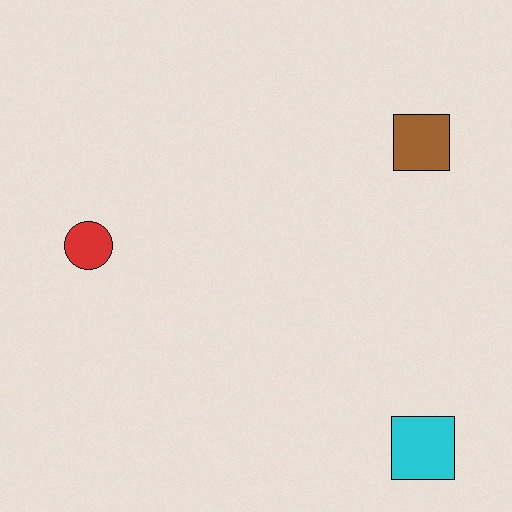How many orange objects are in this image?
There are no orange objects.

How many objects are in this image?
There are 3 objects.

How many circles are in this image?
There is 1 circle.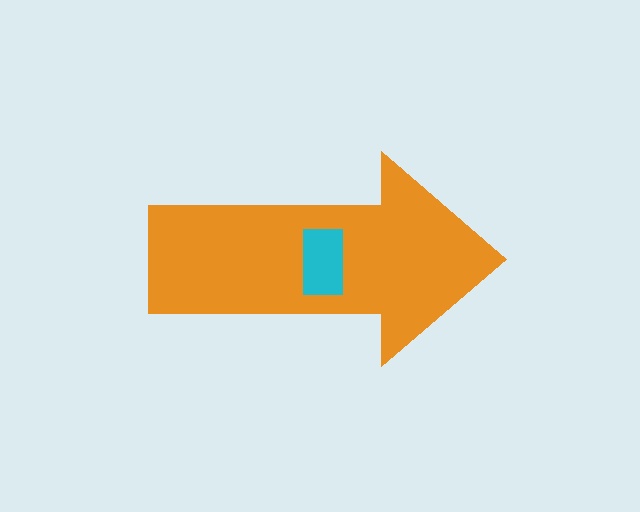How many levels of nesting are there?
2.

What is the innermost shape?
The cyan rectangle.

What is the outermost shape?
The orange arrow.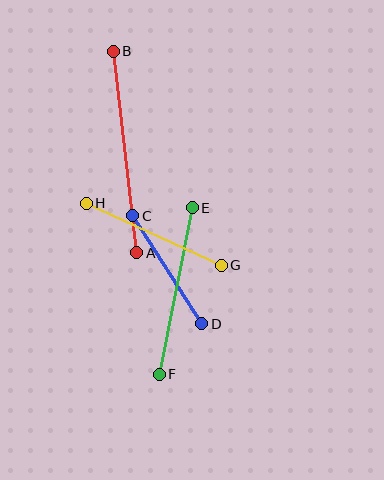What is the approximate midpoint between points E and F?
The midpoint is at approximately (176, 291) pixels.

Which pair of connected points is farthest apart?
Points A and B are farthest apart.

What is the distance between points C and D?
The distance is approximately 129 pixels.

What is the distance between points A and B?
The distance is approximately 203 pixels.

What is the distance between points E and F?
The distance is approximately 170 pixels.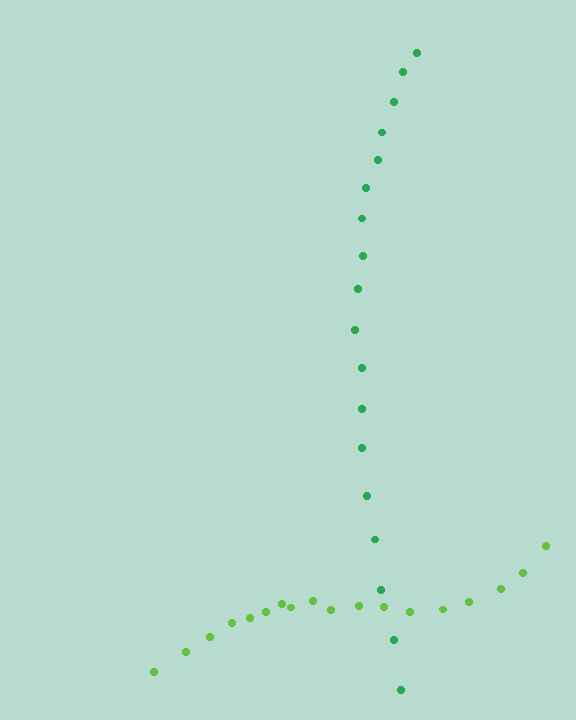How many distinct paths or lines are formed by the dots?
There are 2 distinct paths.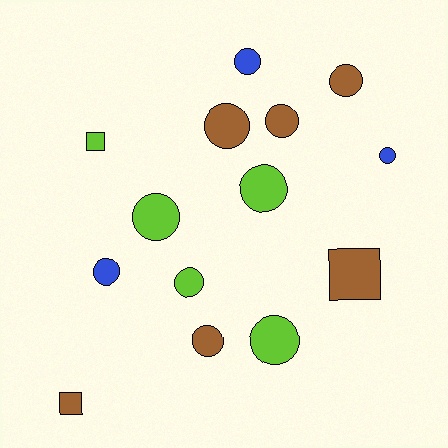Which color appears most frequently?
Brown, with 6 objects.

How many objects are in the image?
There are 14 objects.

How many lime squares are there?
There is 1 lime square.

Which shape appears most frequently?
Circle, with 11 objects.